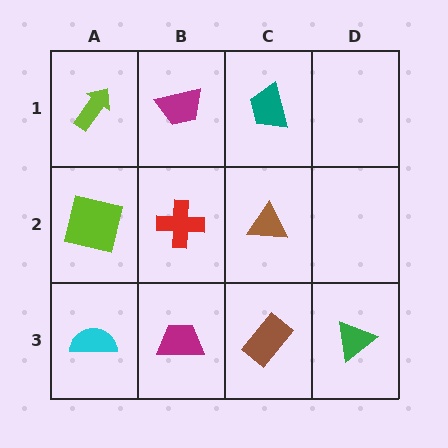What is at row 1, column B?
A magenta trapezoid.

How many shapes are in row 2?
3 shapes.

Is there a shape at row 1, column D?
No, that cell is empty.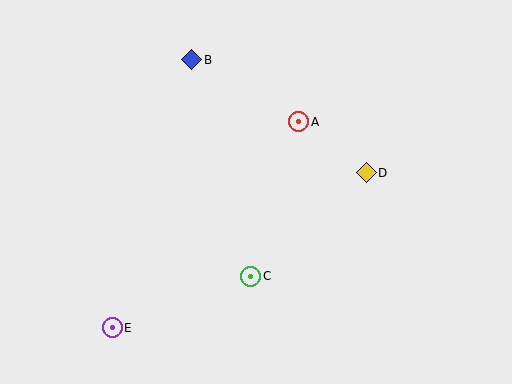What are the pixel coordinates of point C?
Point C is at (251, 276).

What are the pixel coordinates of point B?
Point B is at (192, 60).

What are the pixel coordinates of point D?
Point D is at (366, 173).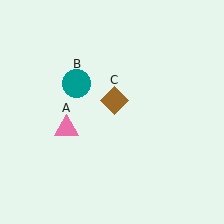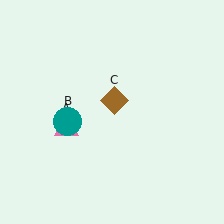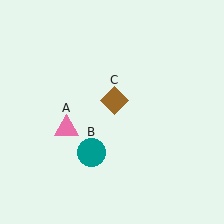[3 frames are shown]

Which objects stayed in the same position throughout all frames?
Pink triangle (object A) and brown diamond (object C) remained stationary.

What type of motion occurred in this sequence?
The teal circle (object B) rotated counterclockwise around the center of the scene.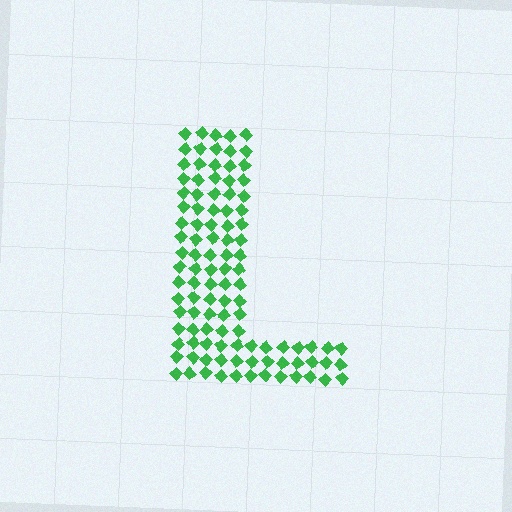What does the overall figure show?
The overall figure shows the letter L.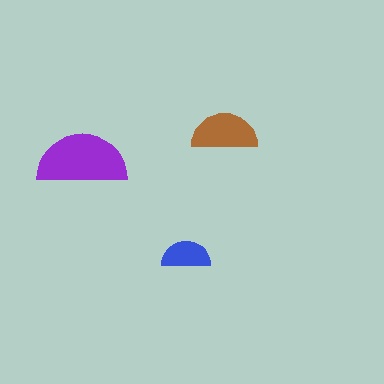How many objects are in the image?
There are 3 objects in the image.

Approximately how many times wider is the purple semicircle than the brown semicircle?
About 1.5 times wider.